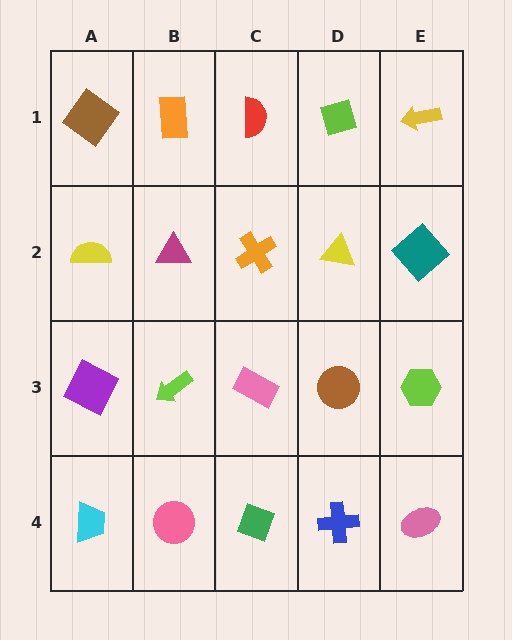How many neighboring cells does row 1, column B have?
3.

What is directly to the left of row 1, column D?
A red semicircle.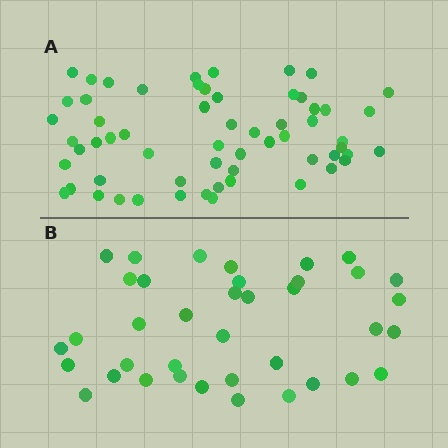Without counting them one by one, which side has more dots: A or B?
Region A (the top region) has more dots.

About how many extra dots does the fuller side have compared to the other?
Region A has approximately 20 more dots than region B.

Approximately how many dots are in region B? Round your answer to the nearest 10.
About 40 dots. (The exact count is 38, which rounds to 40.)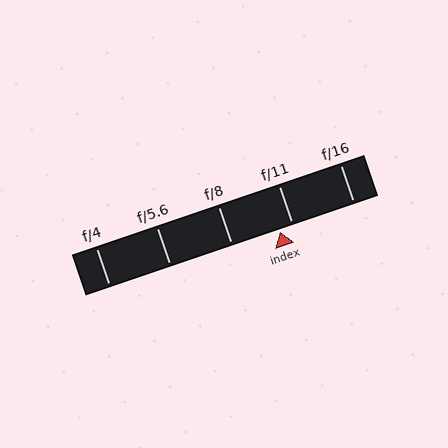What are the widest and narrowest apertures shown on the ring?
The widest aperture shown is f/4 and the narrowest is f/16.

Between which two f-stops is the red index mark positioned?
The index mark is between f/8 and f/11.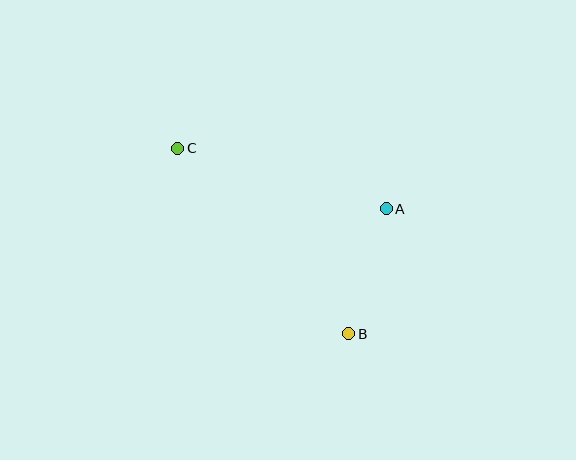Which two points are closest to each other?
Points A and B are closest to each other.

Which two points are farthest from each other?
Points B and C are farthest from each other.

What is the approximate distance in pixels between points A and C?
The distance between A and C is approximately 217 pixels.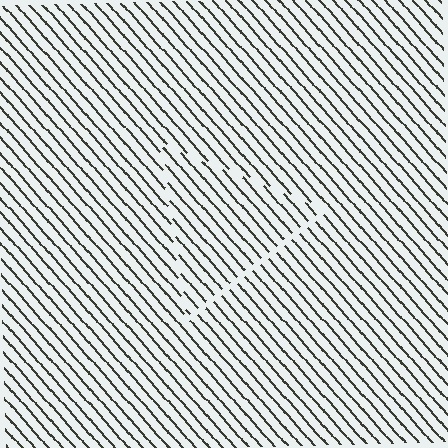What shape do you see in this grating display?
An illusory triangle. The interior of the shape contains the same grating, shifted by half a period — the contour is defined by the phase discontinuity where line-ends from the inner and outer gratings abut.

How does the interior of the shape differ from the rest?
The interior of the shape contains the same grating, shifted by half a period — the contour is defined by the phase discontinuity where line-ends from the inner and outer gratings abut.